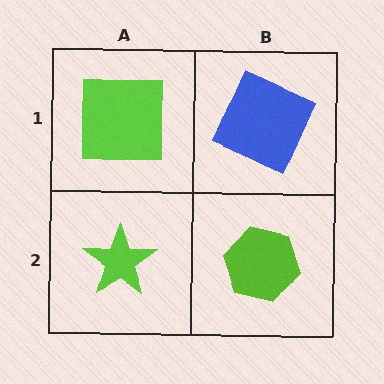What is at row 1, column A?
A lime square.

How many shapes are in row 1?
2 shapes.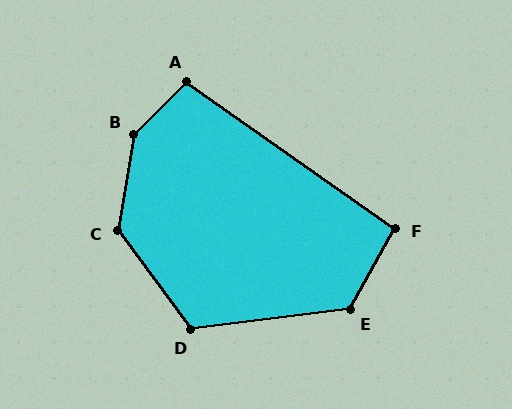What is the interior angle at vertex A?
Approximately 100 degrees (obtuse).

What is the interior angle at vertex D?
Approximately 119 degrees (obtuse).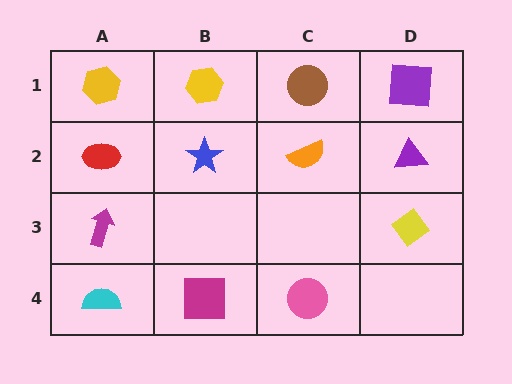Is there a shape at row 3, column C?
No, that cell is empty.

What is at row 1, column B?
A yellow hexagon.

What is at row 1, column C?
A brown circle.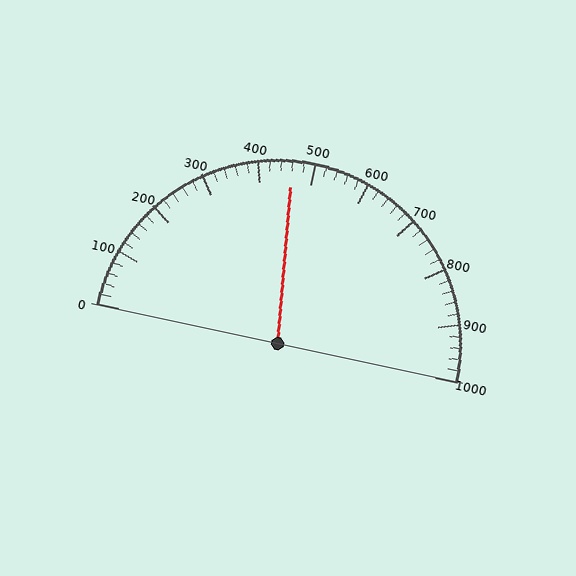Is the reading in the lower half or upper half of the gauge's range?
The reading is in the lower half of the range (0 to 1000).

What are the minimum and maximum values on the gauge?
The gauge ranges from 0 to 1000.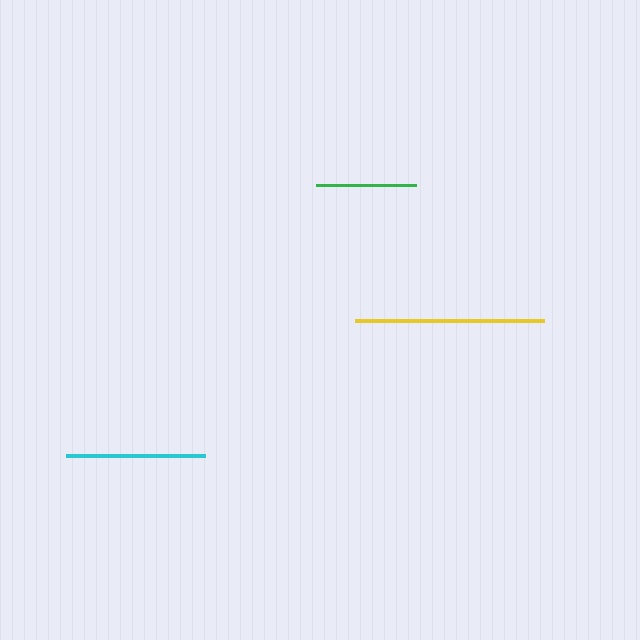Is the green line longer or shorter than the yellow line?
The yellow line is longer than the green line.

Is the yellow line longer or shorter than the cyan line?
The yellow line is longer than the cyan line.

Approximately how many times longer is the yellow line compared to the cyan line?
The yellow line is approximately 1.4 times the length of the cyan line.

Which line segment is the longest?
The yellow line is the longest at approximately 189 pixels.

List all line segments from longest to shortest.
From longest to shortest: yellow, cyan, green.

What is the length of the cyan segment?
The cyan segment is approximately 139 pixels long.